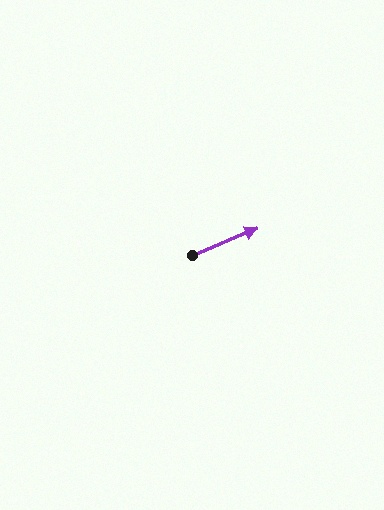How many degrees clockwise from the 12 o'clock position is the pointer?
Approximately 68 degrees.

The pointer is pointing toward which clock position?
Roughly 2 o'clock.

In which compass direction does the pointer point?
East.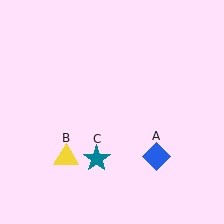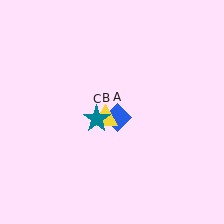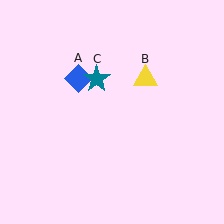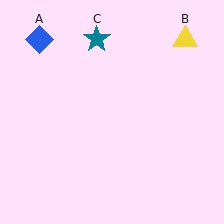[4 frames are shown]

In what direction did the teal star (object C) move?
The teal star (object C) moved up.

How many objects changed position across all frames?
3 objects changed position: blue diamond (object A), yellow triangle (object B), teal star (object C).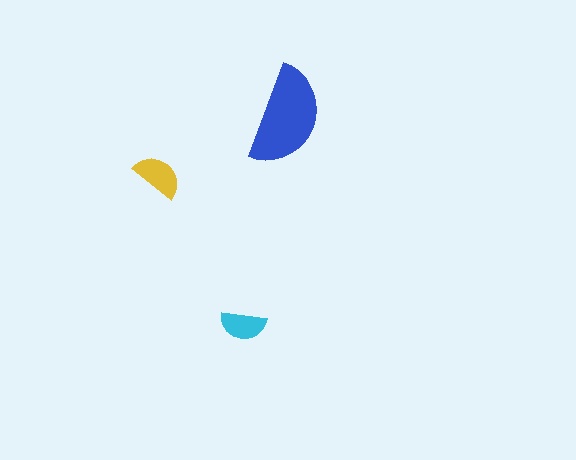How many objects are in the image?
There are 3 objects in the image.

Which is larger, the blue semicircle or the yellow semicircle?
The blue one.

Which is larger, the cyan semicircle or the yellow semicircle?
The yellow one.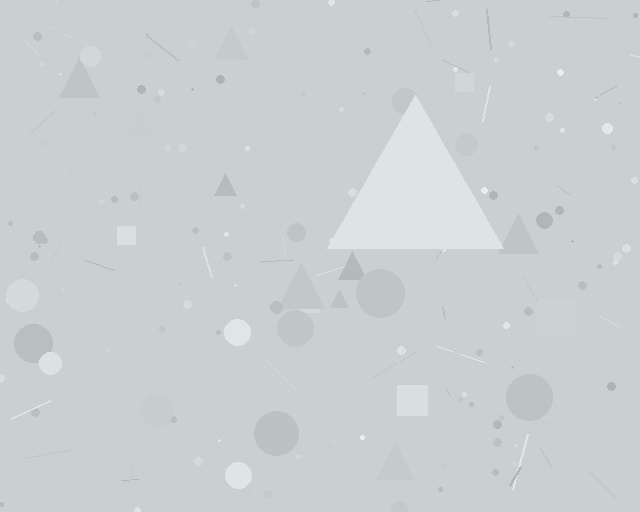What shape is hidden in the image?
A triangle is hidden in the image.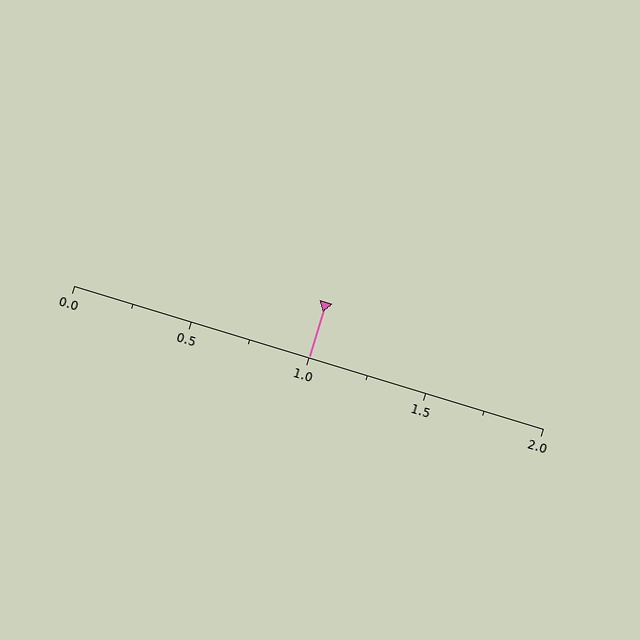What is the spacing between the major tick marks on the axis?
The major ticks are spaced 0.5 apart.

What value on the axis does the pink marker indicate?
The marker indicates approximately 1.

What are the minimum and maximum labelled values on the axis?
The axis runs from 0.0 to 2.0.